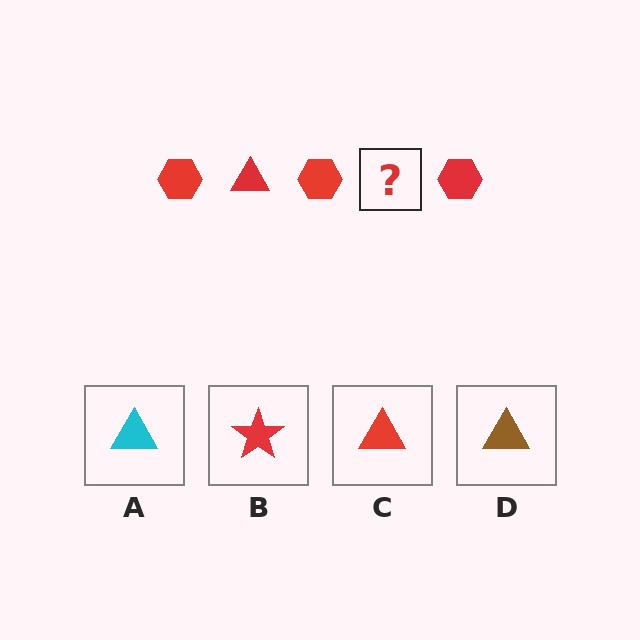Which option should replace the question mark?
Option C.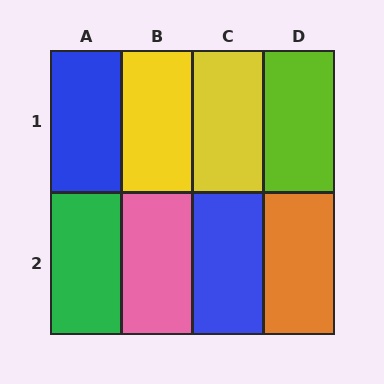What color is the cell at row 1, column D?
Lime.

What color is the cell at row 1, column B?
Yellow.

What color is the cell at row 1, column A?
Blue.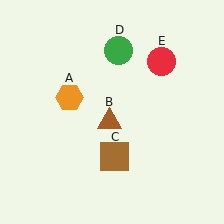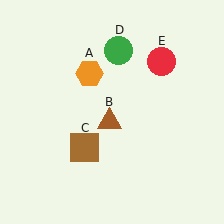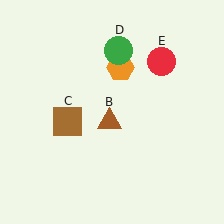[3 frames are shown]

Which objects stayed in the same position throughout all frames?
Brown triangle (object B) and green circle (object D) and red circle (object E) remained stationary.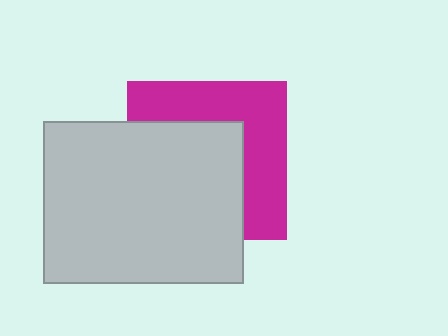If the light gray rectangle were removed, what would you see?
You would see the complete magenta square.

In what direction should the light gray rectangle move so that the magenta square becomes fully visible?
The light gray rectangle should move toward the lower-left. That is the shortest direction to clear the overlap and leave the magenta square fully visible.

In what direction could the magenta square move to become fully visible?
The magenta square could move toward the upper-right. That would shift it out from behind the light gray rectangle entirely.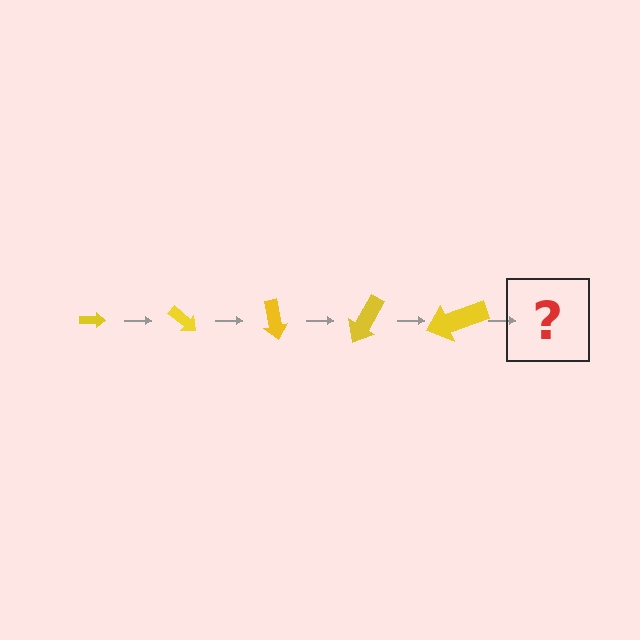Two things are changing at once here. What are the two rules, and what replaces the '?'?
The two rules are that the arrow grows larger each step and it rotates 40 degrees each step. The '?' should be an arrow, larger than the previous one and rotated 200 degrees from the start.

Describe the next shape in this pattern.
It should be an arrow, larger than the previous one and rotated 200 degrees from the start.